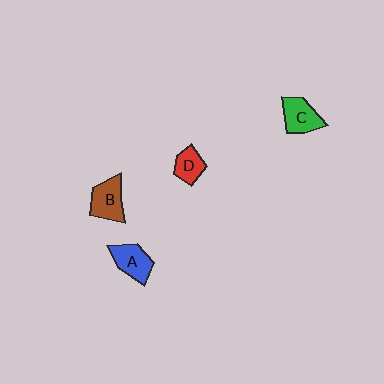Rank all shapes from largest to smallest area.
From largest to smallest: B (brown), A (blue), C (green), D (red).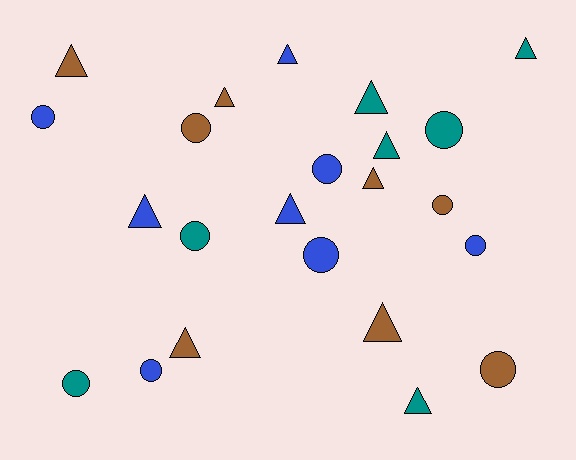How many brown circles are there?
There are 3 brown circles.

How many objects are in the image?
There are 23 objects.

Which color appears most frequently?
Brown, with 8 objects.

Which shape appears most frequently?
Triangle, with 12 objects.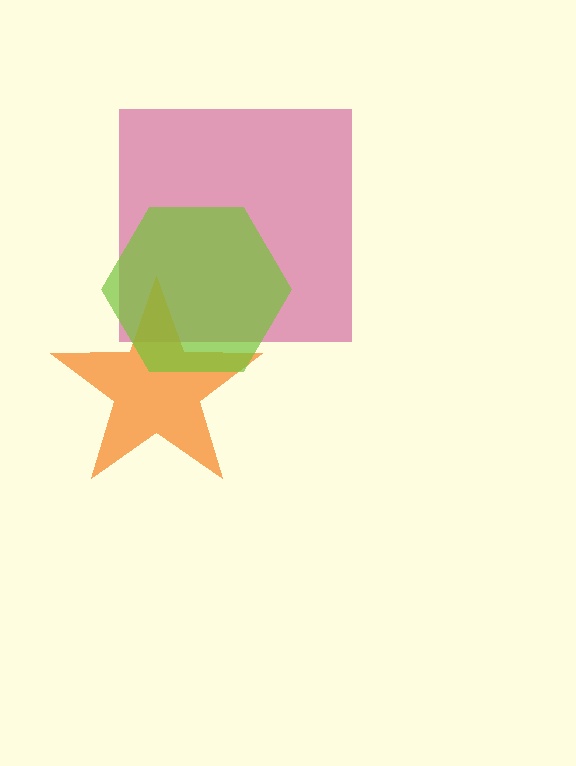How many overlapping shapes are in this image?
There are 3 overlapping shapes in the image.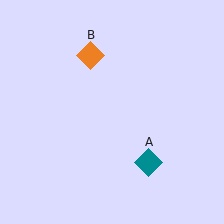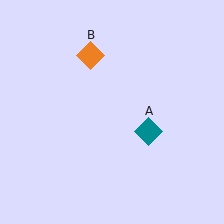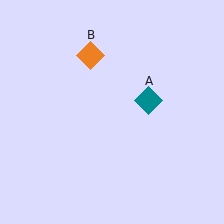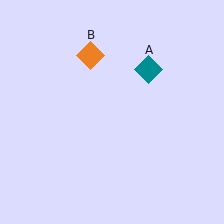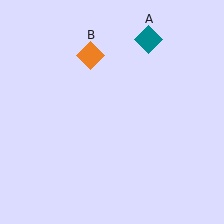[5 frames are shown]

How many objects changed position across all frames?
1 object changed position: teal diamond (object A).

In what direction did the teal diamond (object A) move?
The teal diamond (object A) moved up.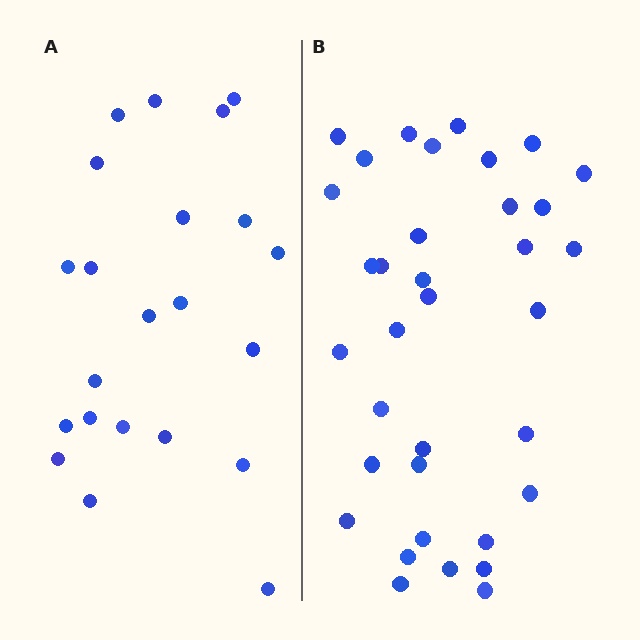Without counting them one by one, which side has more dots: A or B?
Region B (the right region) has more dots.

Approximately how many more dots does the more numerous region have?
Region B has approximately 15 more dots than region A.